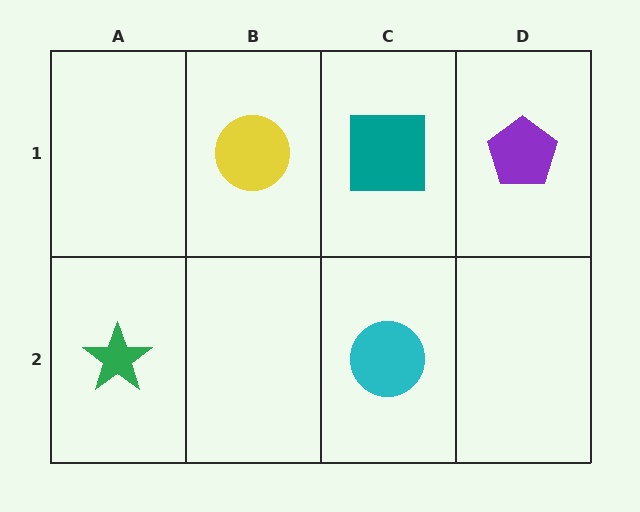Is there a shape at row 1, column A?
No, that cell is empty.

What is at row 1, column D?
A purple pentagon.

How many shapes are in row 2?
2 shapes.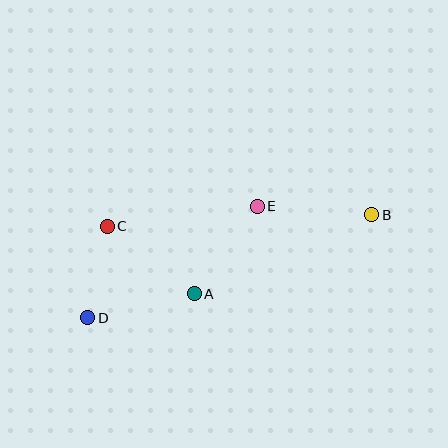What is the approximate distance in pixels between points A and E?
The distance between A and E is approximately 108 pixels.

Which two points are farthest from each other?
Points B and D are farthest from each other.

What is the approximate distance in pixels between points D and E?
The distance between D and E is approximately 203 pixels.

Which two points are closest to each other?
Points C and D are closest to each other.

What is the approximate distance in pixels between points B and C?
The distance between B and C is approximately 265 pixels.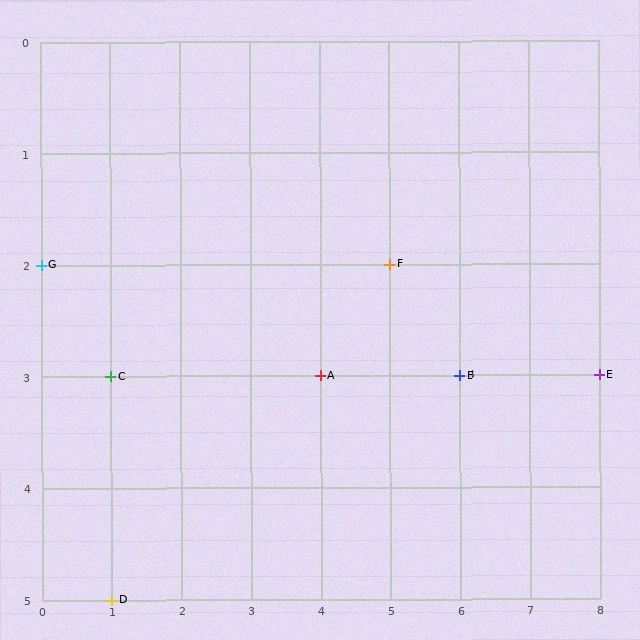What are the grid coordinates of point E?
Point E is at grid coordinates (8, 3).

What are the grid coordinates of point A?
Point A is at grid coordinates (4, 3).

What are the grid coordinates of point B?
Point B is at grid coordinates (6, 3).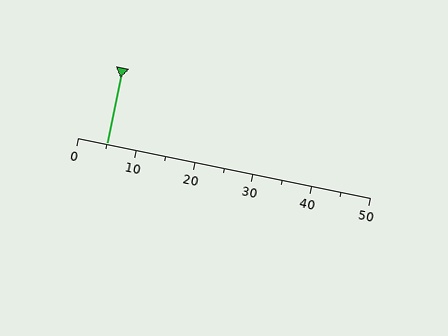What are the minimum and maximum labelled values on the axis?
The axis runs from 0 to 50.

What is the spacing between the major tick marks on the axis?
The major ticks are spaced 10 apart.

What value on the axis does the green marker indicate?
The marker indicates approximately 5.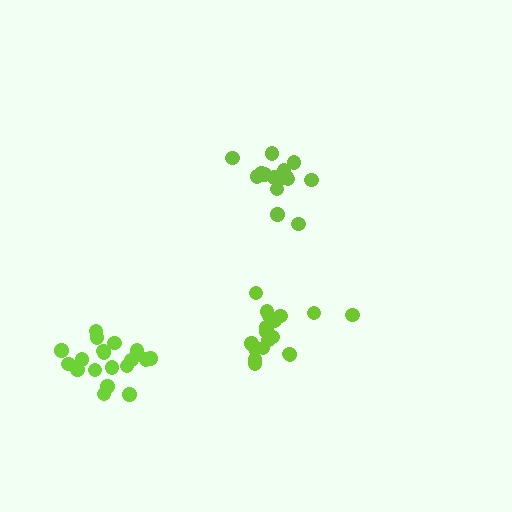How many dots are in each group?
Group 1: 18 dots, Group 2: 16 dots, Group 3: 19 dots (53 total).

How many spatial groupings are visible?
There are 3 spatial groupings.